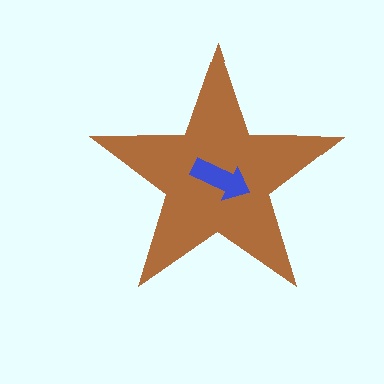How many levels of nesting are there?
2.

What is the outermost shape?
The brown star.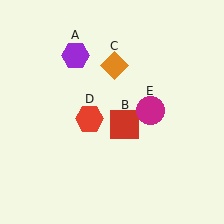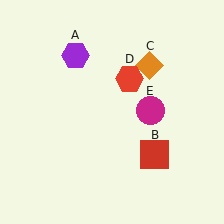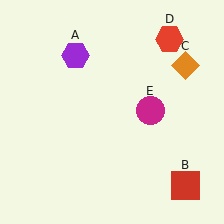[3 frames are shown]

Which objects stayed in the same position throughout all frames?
Purple hexagon (object A) and magenta circle (object E) remained stationary.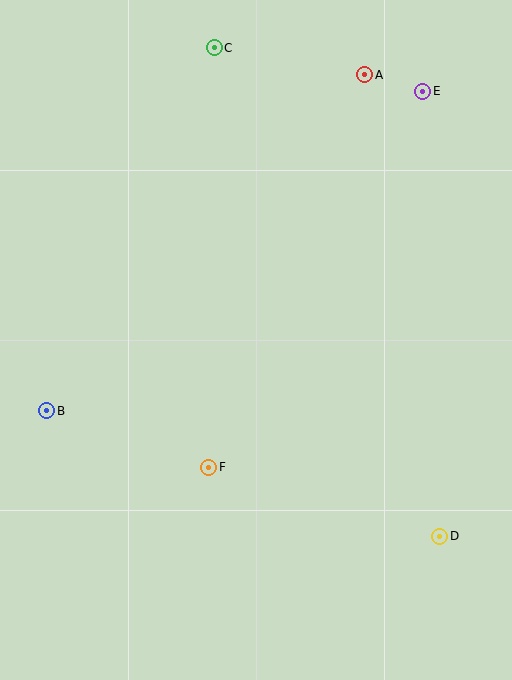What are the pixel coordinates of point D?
Point D is at (440, 536).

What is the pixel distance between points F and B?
The distance between F and B is 172 pixels.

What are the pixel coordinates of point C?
Point C is at (214, 48).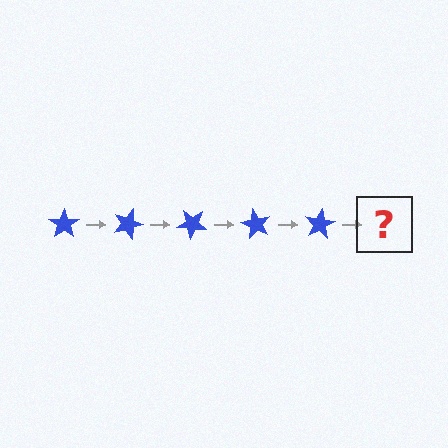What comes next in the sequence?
The next element should be a blue star rotated 100 degrees.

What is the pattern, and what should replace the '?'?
The pattern is that the star rotates 20 degrees each step. The '?' should be a blue star rotated 100 degrees.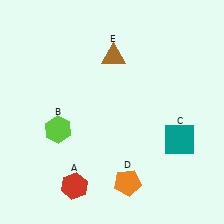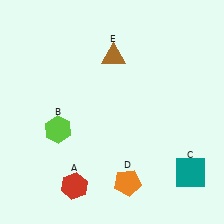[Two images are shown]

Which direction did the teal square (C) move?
The teal square (C) moved down.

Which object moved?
The teal square (C) moved down.